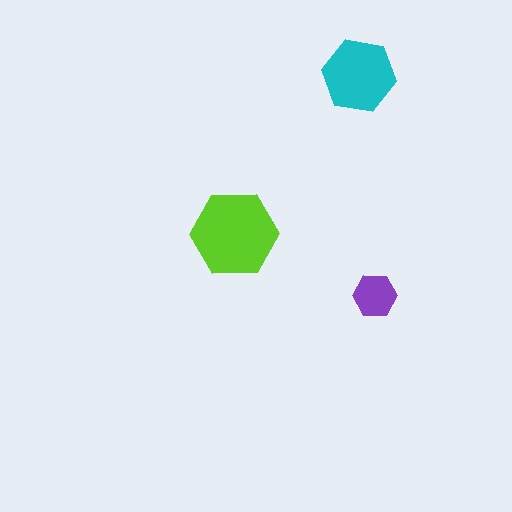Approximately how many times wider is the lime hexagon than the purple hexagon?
About 2 times wider.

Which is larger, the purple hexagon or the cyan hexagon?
The cyan one.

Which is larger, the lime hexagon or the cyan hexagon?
The lime one.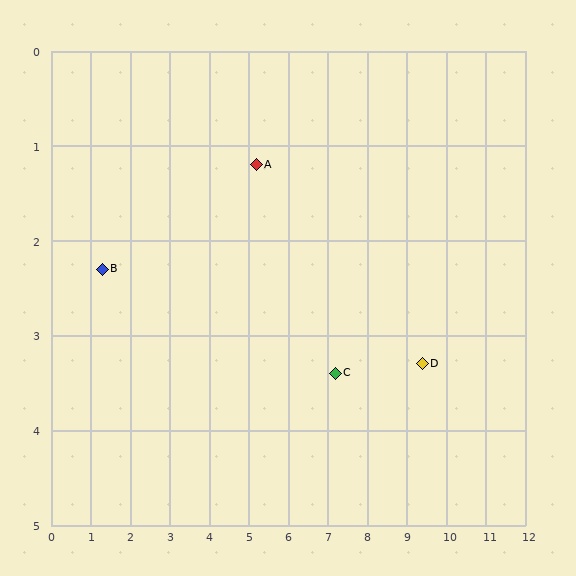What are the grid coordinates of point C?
Point C is at approximately (7.2, 3.4).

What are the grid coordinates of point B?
Point B is at approximately (1.3, 2.3).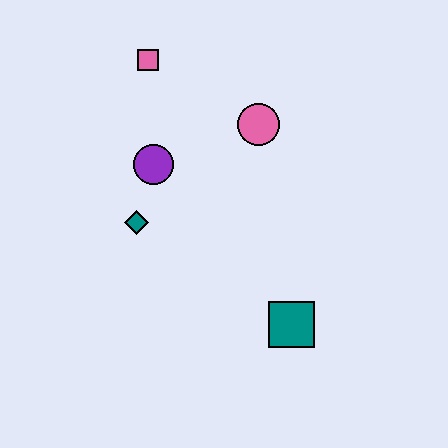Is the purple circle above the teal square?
Yes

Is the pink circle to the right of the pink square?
Yes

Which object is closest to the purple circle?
The teal diamond is closest to the purple circle.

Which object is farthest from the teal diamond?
The teal square is farthest from the teal diamond.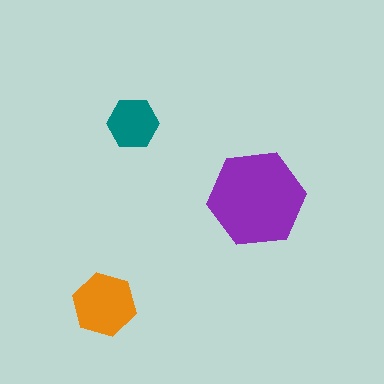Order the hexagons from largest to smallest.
the purple one, the orange one, the teal one.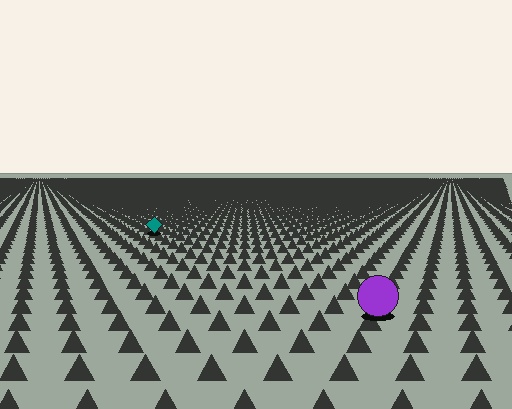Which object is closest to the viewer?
The purple circle is closest. The texture marks near it are larger and more spread out.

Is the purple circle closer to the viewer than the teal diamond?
Yes. The purple circle is closer — you can tell from the texture gradient: the ground texture is coarser near it.